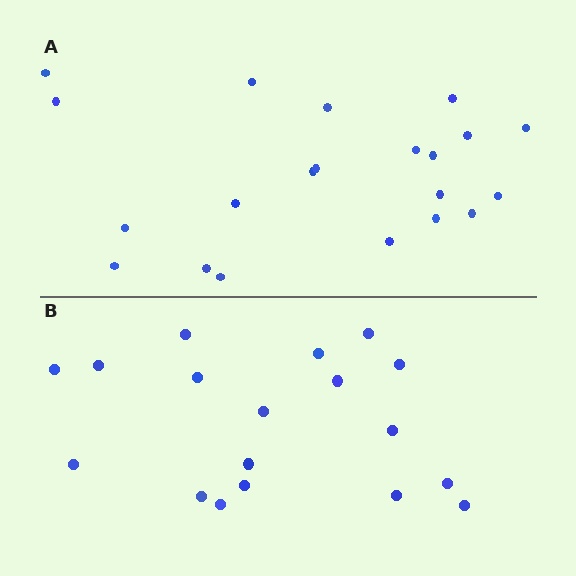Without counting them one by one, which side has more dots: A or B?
Region A (the top region) has more dots.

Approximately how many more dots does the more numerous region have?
Region A has just a few more — roughly 2 or 3 more dots than region B.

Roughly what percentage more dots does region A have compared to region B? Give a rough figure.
About 15% more.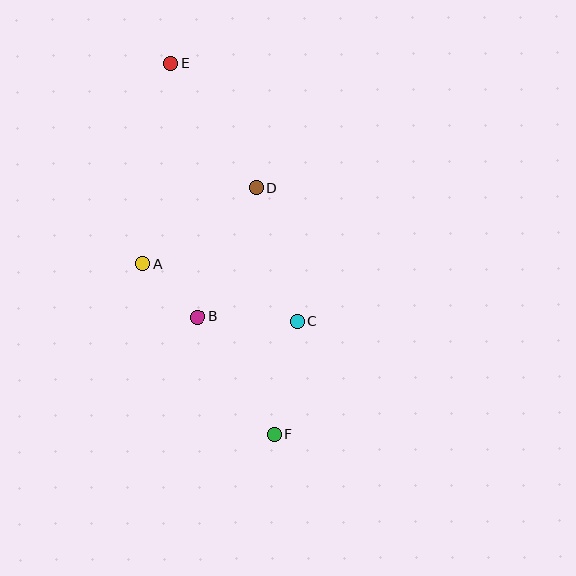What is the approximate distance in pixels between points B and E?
The distance between B and E is approximately 255 pixels.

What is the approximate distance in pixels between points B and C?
The distance between B and C is approximately 100 pixels.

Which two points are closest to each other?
Points A and B are closest to each other.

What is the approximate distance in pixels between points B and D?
The distance between B and D is approximately 142 pixels.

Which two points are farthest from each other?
Points E and F are farthest from each other.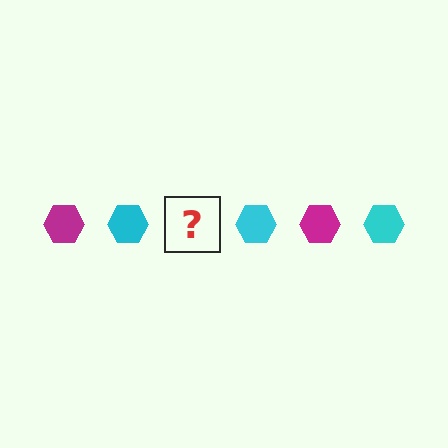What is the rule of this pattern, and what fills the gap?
The rule is that the pattern cycles through magenta, cyan hexagons. The gap should be filled with a magenta hexagon.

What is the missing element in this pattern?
The missing element is a magenta hexagon.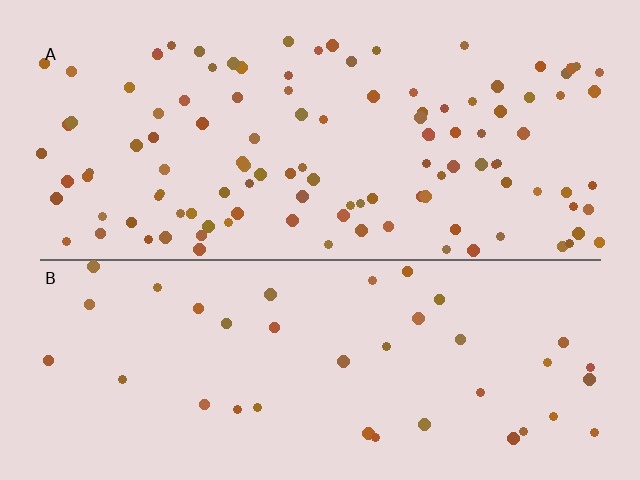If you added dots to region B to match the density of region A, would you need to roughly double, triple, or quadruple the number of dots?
Approximately triple.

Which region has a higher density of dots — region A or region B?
A (the top).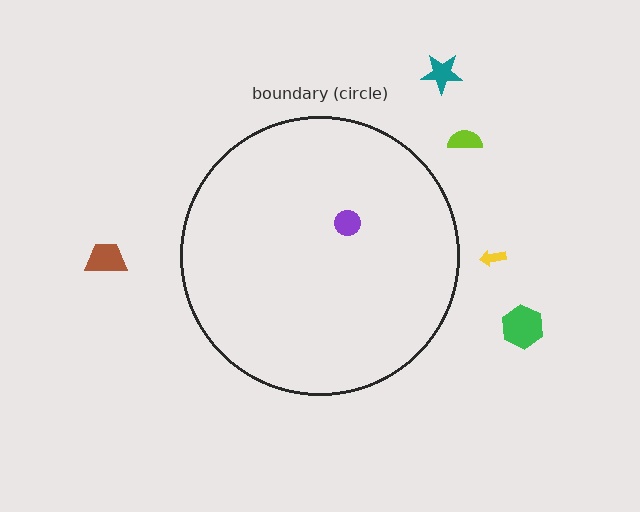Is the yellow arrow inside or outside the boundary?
Outside.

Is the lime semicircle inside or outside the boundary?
Outside.